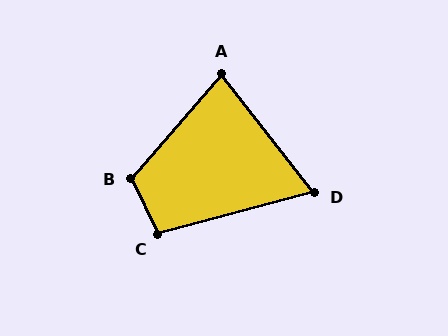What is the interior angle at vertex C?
Approximately 101 degrees (obtuse).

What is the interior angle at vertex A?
Approximately 79 degrees (acute).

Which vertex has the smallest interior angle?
D, at approximately 66 degrees.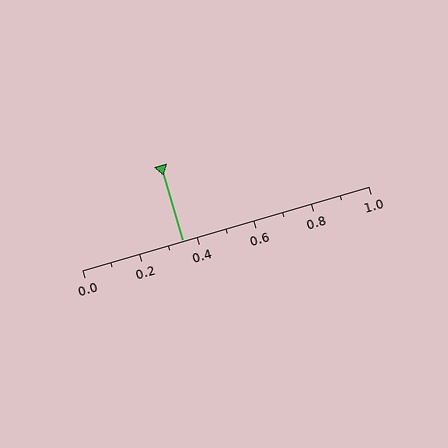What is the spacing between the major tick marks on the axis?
The major ticks are spaced 0.2 apart.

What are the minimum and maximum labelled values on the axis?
The axis runs from 0.0 to 1.0.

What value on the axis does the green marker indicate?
The marker indicates approximately 0.35.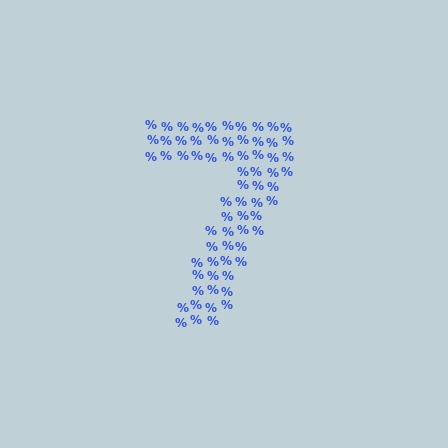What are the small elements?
The small elements are percent signs.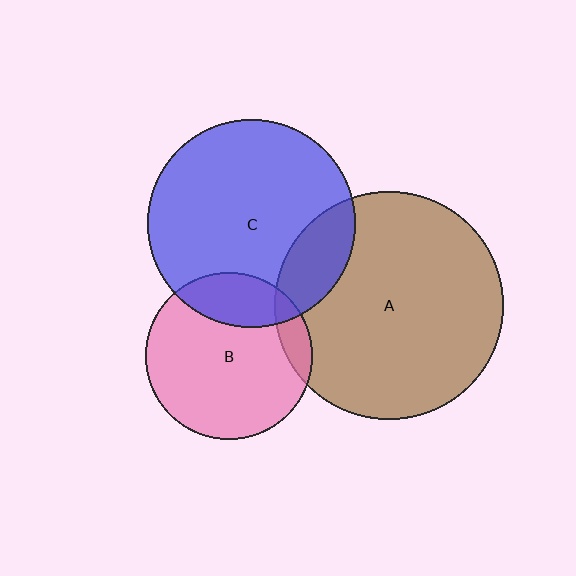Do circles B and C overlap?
Yes.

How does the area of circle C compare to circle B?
Approximately 1.6 times.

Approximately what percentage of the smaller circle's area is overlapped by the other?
Approximately 20%.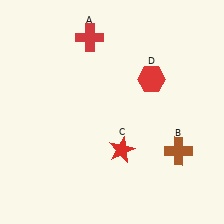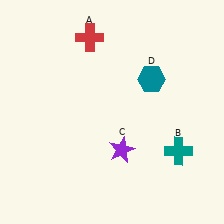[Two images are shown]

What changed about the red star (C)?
In Image 1, C is red. In Image 2, it changed to purple.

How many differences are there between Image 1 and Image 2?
There are 3 differences between the two images.